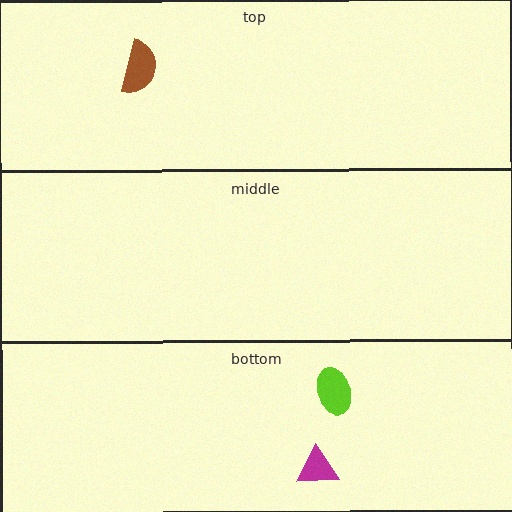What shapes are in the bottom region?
The magenta triangle, the lime ellipse.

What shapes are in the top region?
The brown semicircle.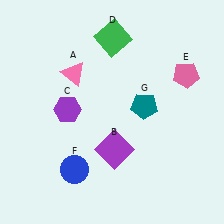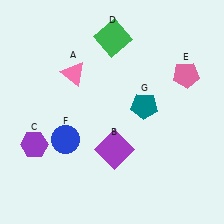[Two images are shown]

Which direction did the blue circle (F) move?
The blue circle (F) moved up.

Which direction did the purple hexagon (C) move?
The purple hexagon (C) moved down.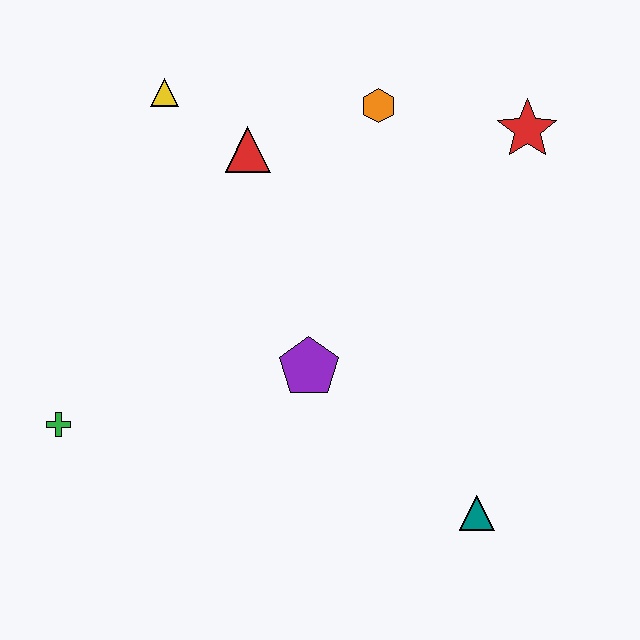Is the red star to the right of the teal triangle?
Yes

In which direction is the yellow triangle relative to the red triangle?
The yellow triangle is to the left of the red triangle.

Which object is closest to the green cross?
The purple pentagon is closest to the green cross.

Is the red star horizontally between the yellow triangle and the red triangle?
No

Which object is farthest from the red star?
The green cross is farthest from the red star.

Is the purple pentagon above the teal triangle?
Yes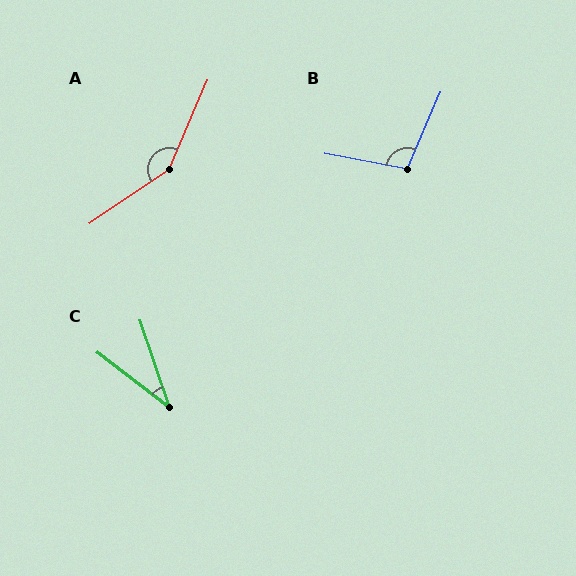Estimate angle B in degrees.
Approximately 103 degrees.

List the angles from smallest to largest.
C (34°), B (103°), A (147°).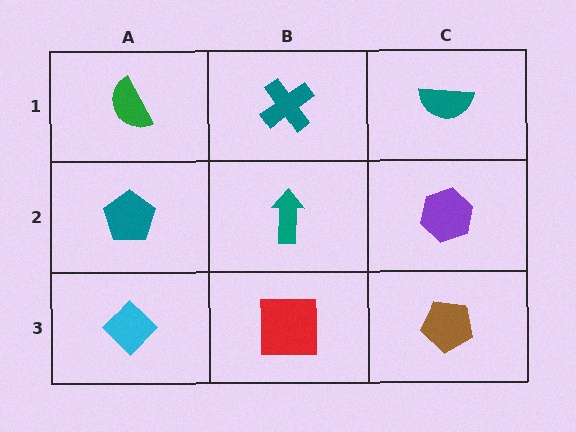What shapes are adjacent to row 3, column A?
A teal pentagon (row 2, column A), a red square (row 3, column B).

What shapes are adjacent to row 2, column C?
A teal semicircle (row 1, column C), a brown pentagon (row 3, column C), a teal arrow (row 2, column B).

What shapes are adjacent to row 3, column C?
A purple hexagon (row 2, column C), a red square (row 3, column B).